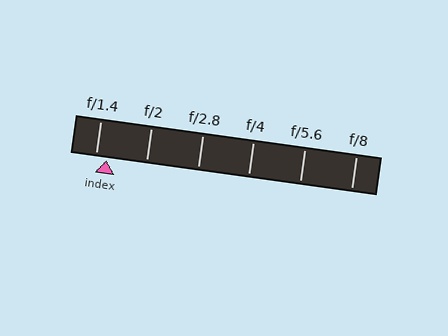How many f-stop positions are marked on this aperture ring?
There are 6 f-stop positions marked.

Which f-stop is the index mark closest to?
The index mark is closest to f/1.4.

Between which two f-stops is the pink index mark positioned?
The index mark is between f/1.4 and f/2.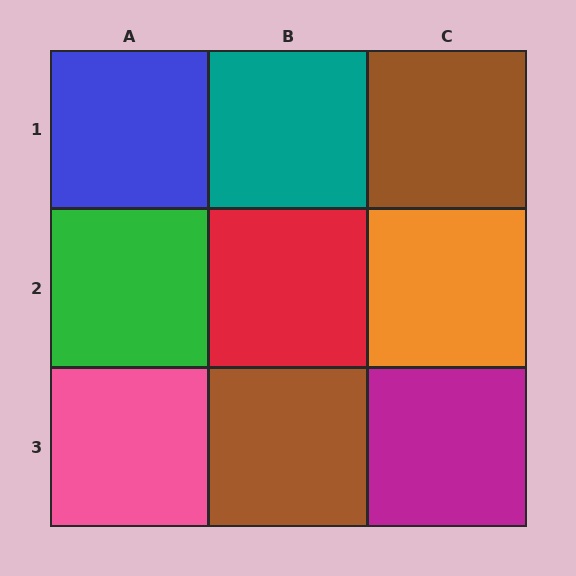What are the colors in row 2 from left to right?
Green, red, orange.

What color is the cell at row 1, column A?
Blue.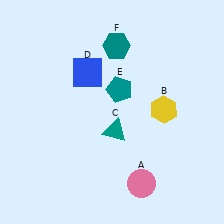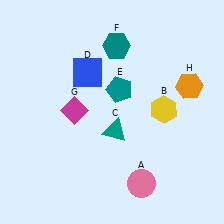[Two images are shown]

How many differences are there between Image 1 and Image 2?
There are 2 differences between the two images.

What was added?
A magenta diamond (G), an orange hexagon (H) were added in Image 2.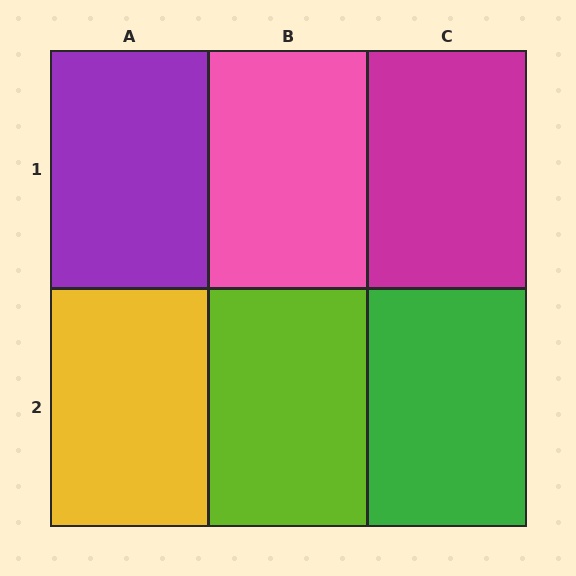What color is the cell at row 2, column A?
Yellow.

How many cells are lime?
1 cell is lime.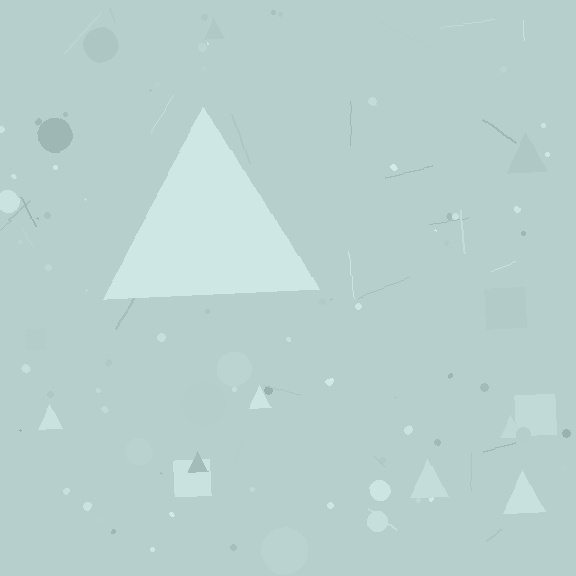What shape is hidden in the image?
A triangle is hidden in the image.